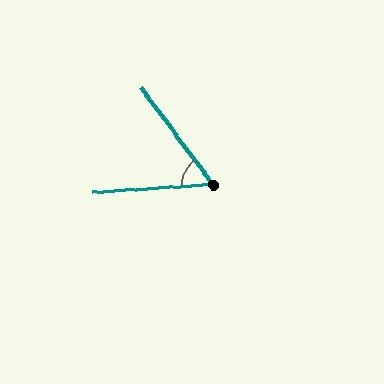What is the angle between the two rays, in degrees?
Approximately 57 degrees.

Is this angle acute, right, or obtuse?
It is acute.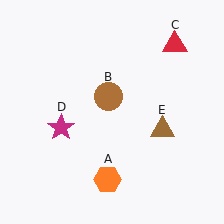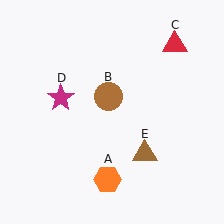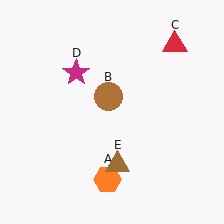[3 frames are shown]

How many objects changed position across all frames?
2 objects changed position: magenta star (object D), brown triangle (object E).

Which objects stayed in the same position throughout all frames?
Orange hexagon (object A) and brown circle (object B) and red triangle (object C) remained stationary.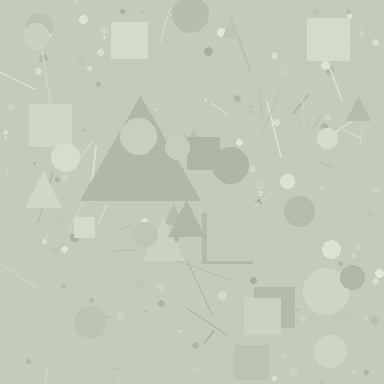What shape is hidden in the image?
A triangle is hidden in the image.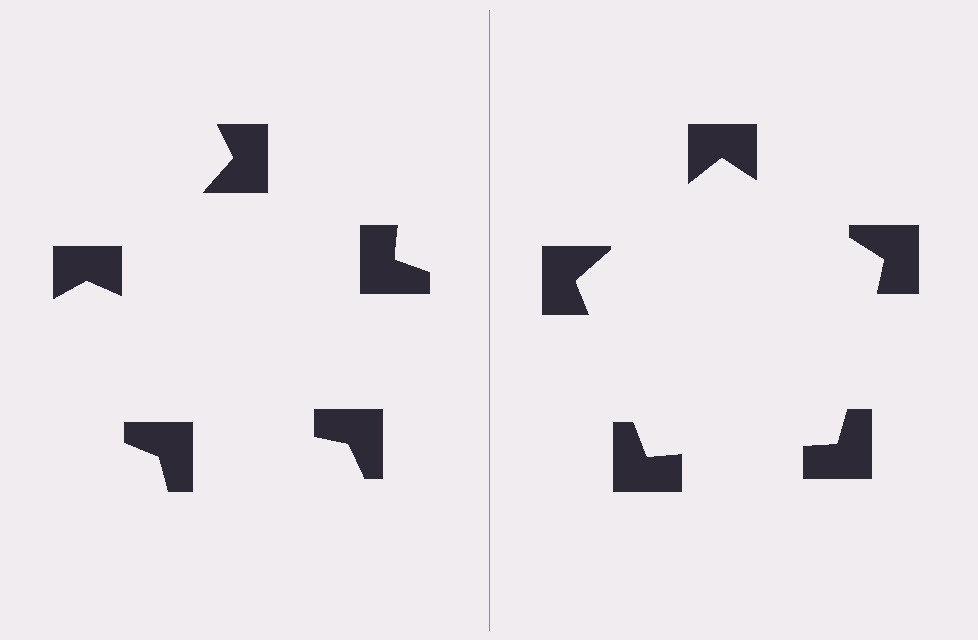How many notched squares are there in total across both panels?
10 — 5 on each side.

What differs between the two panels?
The notched squares are positioned identically on both sides; only the wedge orientations differ. On the right they align to a pentagon; on the left they are misaligned.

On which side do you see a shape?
An illusory pentagon appears on the right side. On the left side the wedge cuts are rotated, so no coherent shape forms.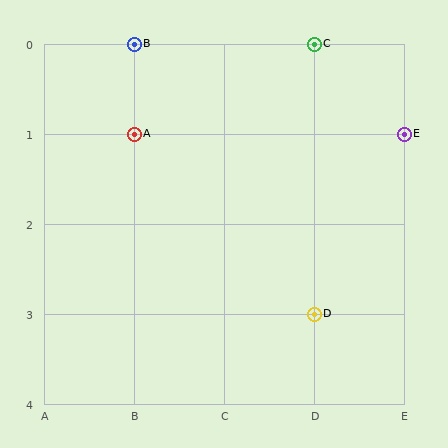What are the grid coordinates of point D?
Point D is at grid coordinates (D, 3).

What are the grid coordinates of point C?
Point C is at grid coordinates (D, 0).